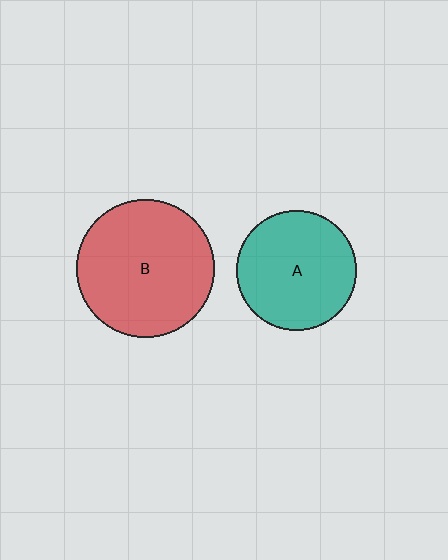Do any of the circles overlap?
No, none of the circles overlap.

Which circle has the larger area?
Circle B (red).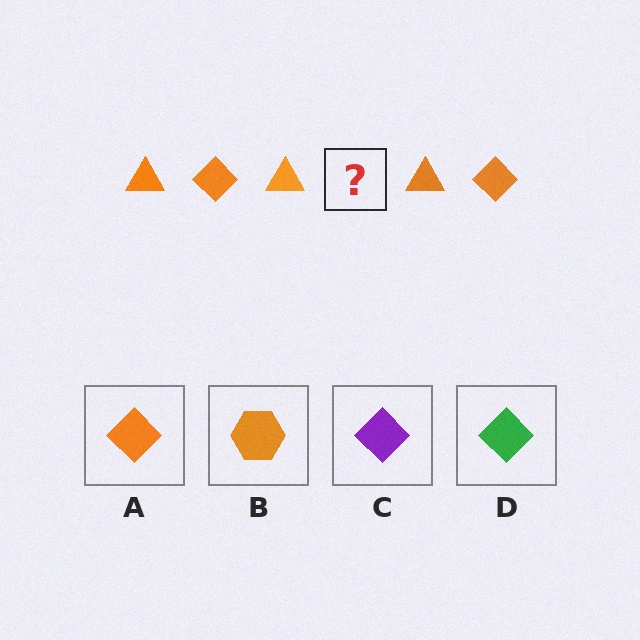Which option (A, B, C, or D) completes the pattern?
A.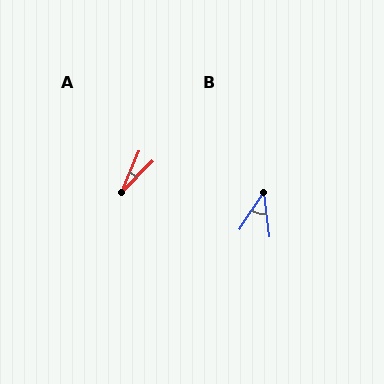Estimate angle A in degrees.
Approximately 22 degrees.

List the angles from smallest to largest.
A (22°), B (41°).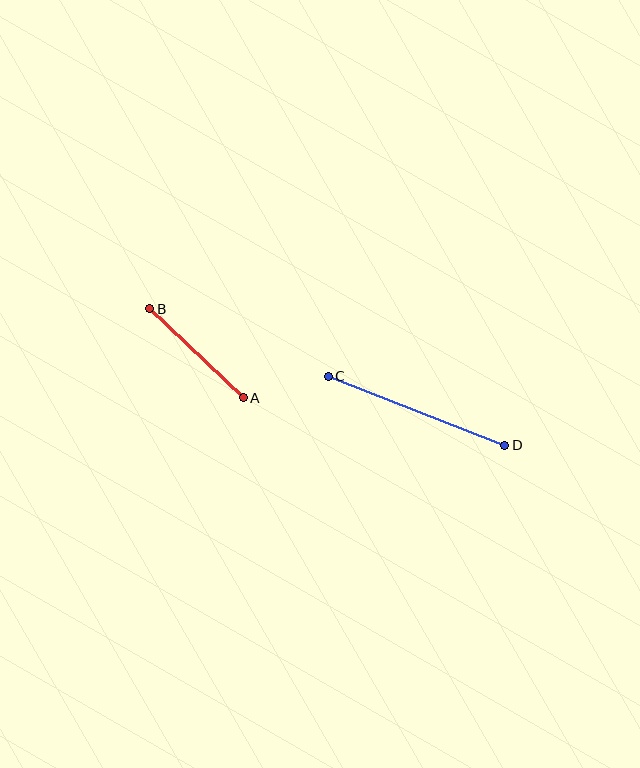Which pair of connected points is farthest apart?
Points C and D are farthest apart.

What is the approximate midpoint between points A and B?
The midpoint is at approximately (196, 353) pixels.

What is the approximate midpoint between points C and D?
The midpoint is at approximately (416, 411) pixels.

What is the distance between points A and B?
The distance is approximately 129 pixels.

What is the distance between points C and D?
The distance is approximately 190 pixels.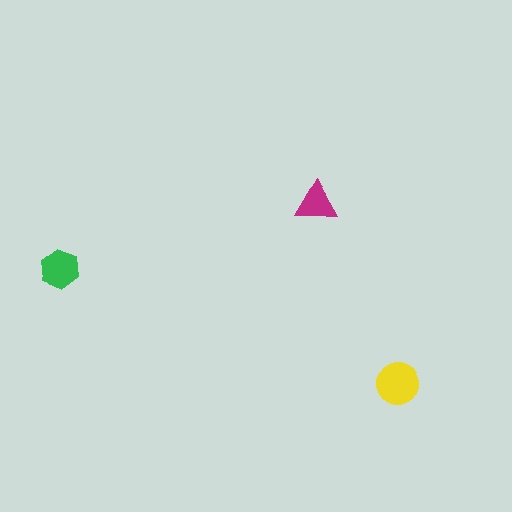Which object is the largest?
The yellow circle.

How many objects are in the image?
There are 3 objects in the image.